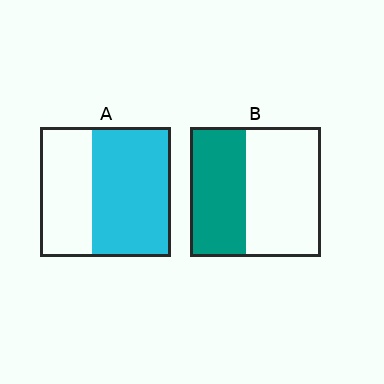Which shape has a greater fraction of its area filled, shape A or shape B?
Shape A.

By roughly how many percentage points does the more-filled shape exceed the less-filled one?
By roughly 20 percentage points (A over B).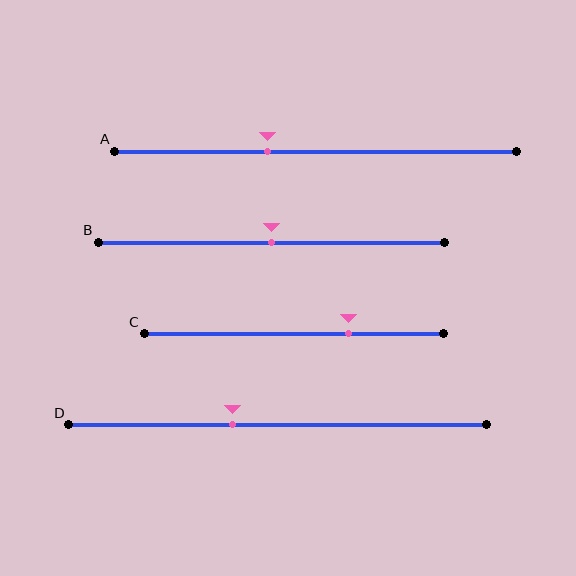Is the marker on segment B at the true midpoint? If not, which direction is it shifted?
Yes, the marker on segment B is at the true midpoint.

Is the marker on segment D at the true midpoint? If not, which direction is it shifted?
No, the marker on segment D is shifted to the left by about 11% of the segment length.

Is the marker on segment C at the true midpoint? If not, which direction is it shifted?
No, the marker on segment C is shifted to the right by about 18% of the segment length.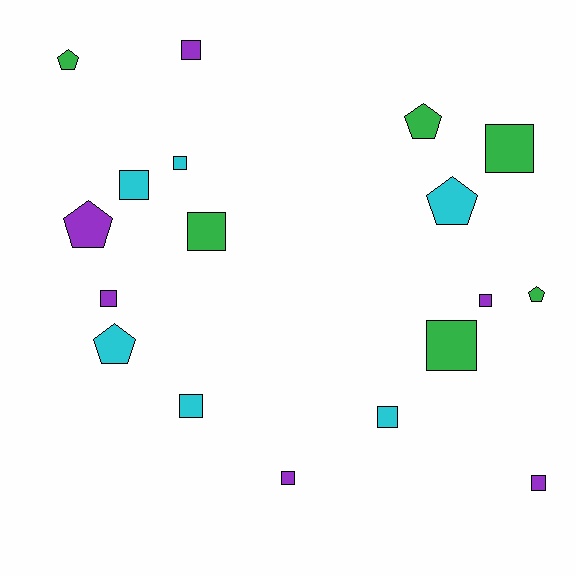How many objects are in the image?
There are 18 objects.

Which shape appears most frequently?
Square, with 12 objects.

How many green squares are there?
There are 3 green squares.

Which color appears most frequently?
Green, with 6 objects.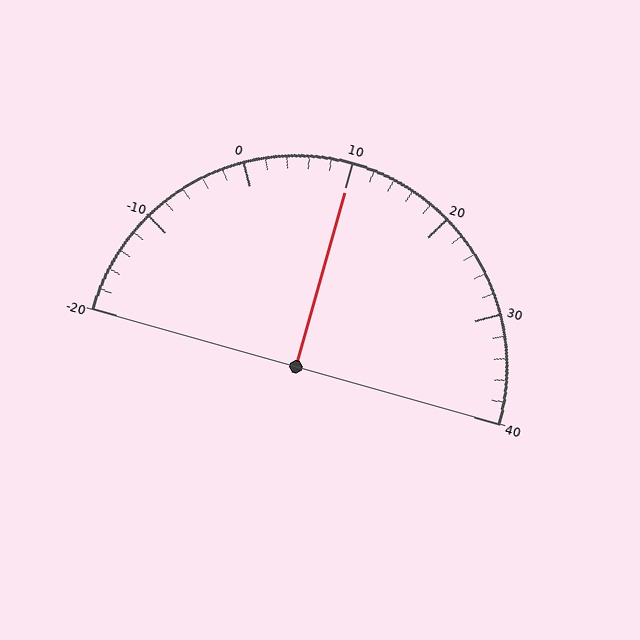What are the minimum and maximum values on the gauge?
The gauge ranges from -20 to 40.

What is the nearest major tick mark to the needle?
The nearest major tick mark is 10.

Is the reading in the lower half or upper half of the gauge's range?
The reading is in the upper half of the range (-20 to 40).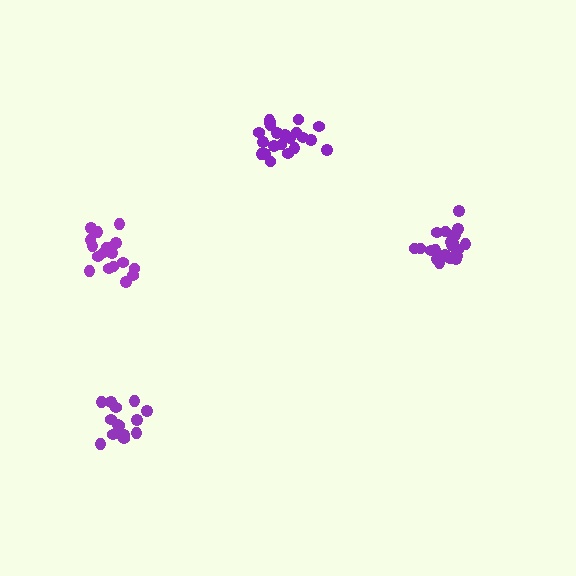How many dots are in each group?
Group 1: 21 dots, Group 2: 21 dots, Group 3: 18 dots, Group 4: 15 dots (75 total).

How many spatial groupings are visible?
There are 4 spatial groupings.